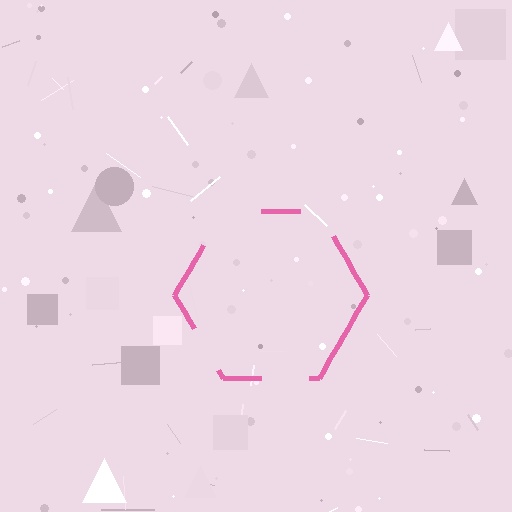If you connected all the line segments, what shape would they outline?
They would outline a hexagon.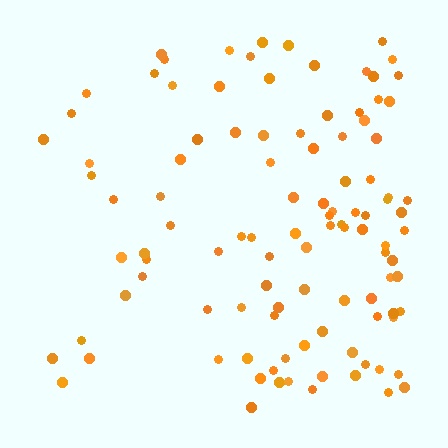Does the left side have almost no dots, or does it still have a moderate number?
Still a moderate number, just noticeably fewer than the right.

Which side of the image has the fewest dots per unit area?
The left.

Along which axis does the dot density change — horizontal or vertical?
Horizontal.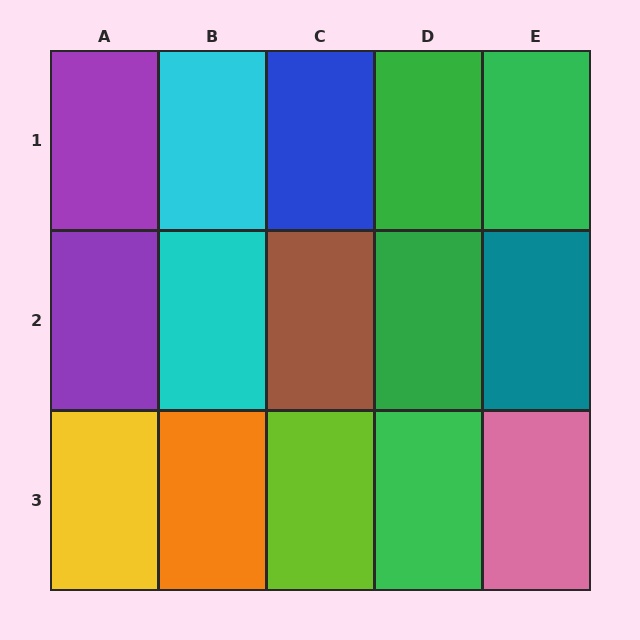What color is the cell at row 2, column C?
Brown.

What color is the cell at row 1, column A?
Purple.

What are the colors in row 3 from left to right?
Yellow, orange, lime, green, pink.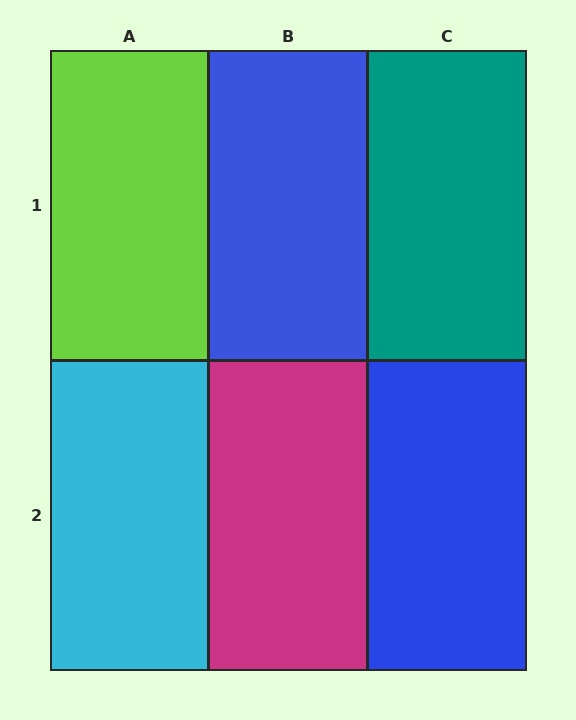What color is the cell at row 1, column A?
Lime.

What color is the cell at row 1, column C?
Teal.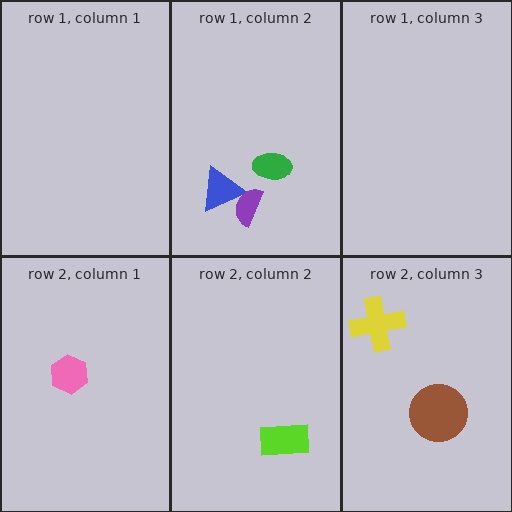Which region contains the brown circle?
The row 2, column 3 region.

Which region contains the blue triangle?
The row 1, column 2 region.